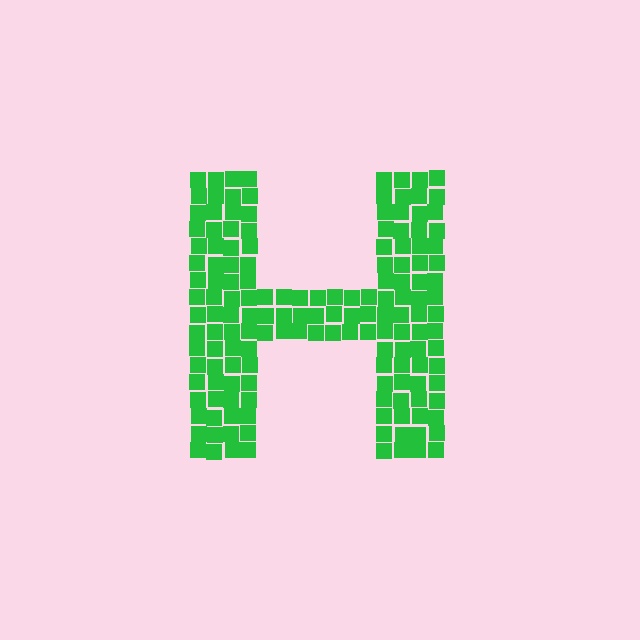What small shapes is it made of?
It is made of small squares.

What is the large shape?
The large shape is the letter H.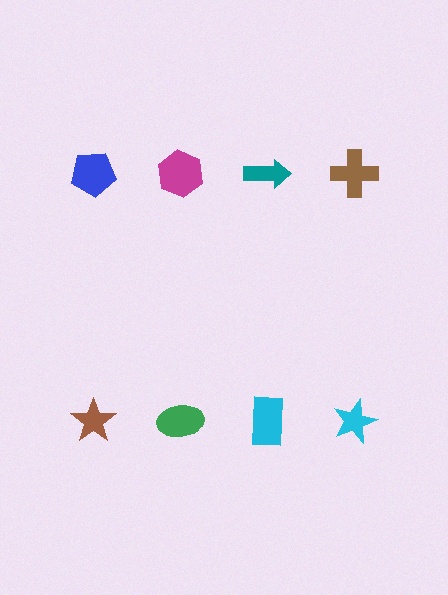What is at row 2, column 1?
A brown star.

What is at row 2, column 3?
A cyan rectangle.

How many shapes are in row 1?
4 shapes.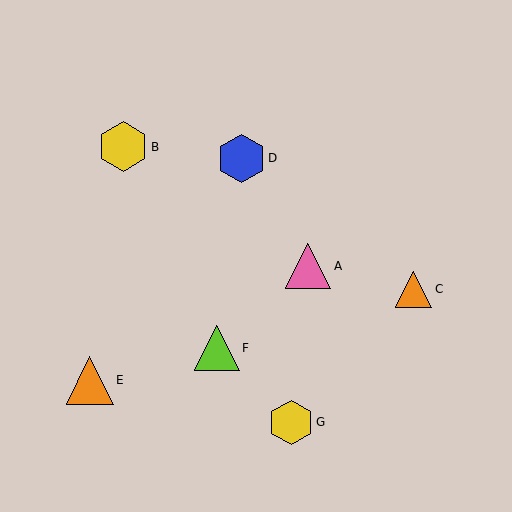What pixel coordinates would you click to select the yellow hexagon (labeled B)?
Click at (123, 147) to select the yellow hexagon B.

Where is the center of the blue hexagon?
The center of the blue hexagon is at (241, 158).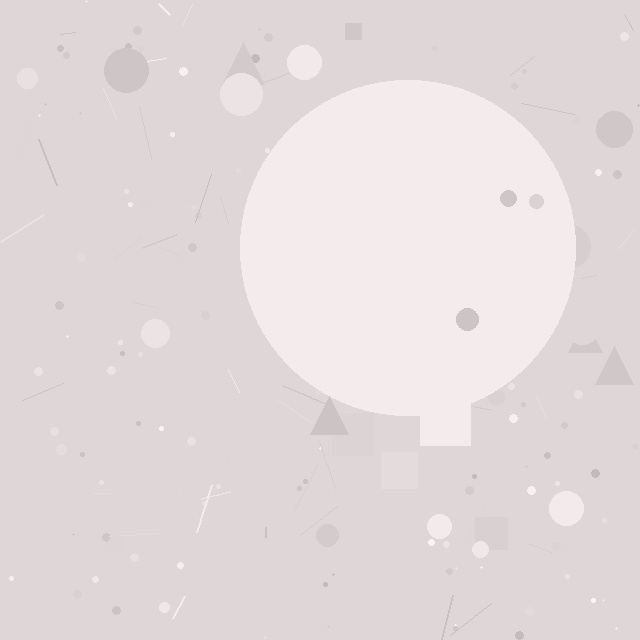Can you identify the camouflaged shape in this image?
The camouflaged shape is a circle.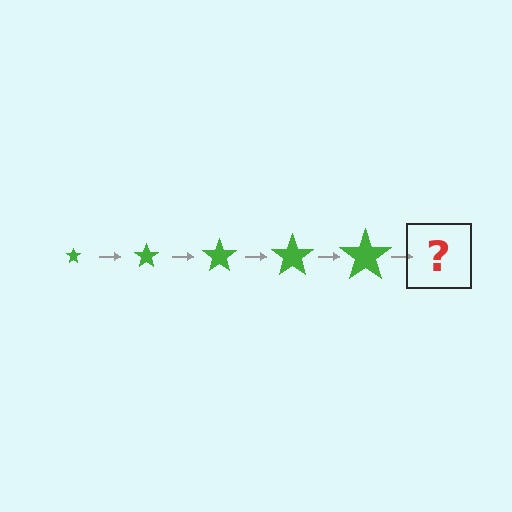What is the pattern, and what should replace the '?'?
The pattern is that the star gets progressively larger each step. The '?' should be a green star, larger than the previous one.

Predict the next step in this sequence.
The next step is a green star, larger than the previous one.